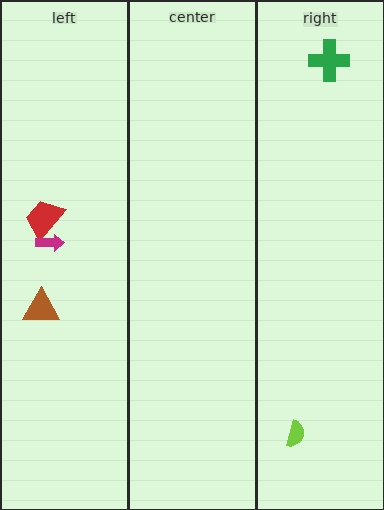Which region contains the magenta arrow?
The left region.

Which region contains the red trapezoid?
The left region.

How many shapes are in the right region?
2.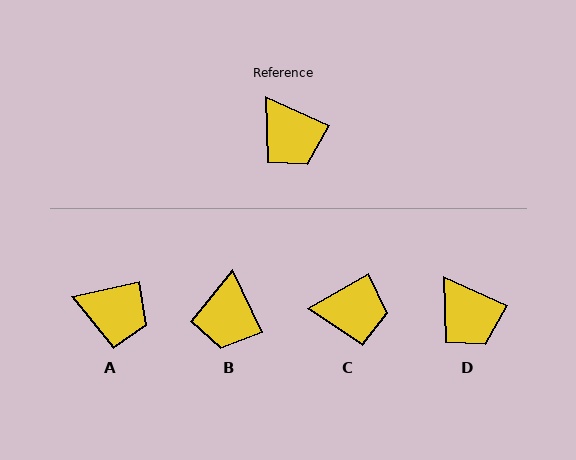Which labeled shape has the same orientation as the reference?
D.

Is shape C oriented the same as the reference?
No, it is off by about 55 degrees.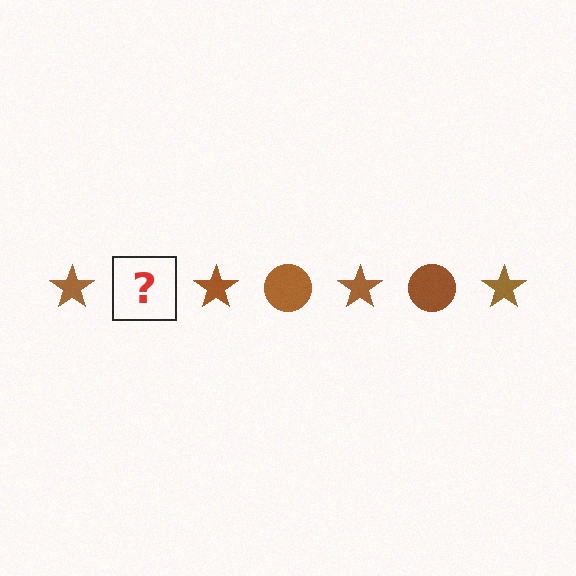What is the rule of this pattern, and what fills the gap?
The rule is that the pattern cycles through star, circle shapes in brown. The gap should be filled with a brown circle.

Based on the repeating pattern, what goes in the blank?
The blank should be a brown circle.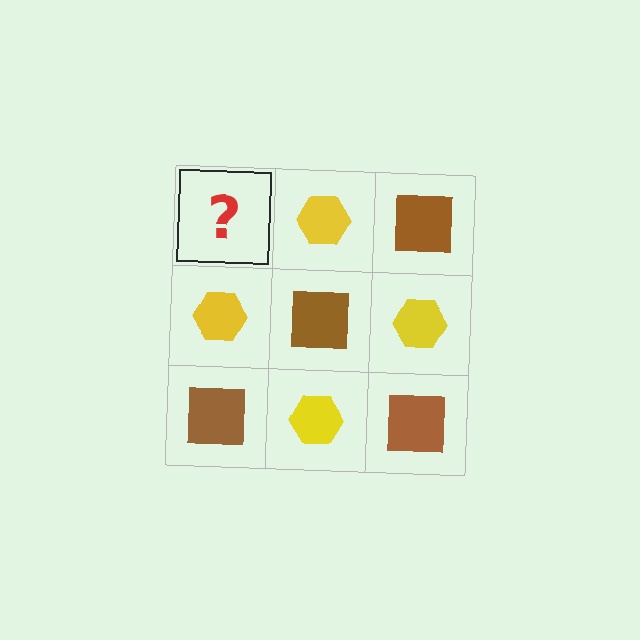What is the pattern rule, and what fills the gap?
The rule is that it alternates brown square and yellow hexagon in a checkerboard pattern. The gap should be filled with a brown square.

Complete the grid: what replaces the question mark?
The question mark should be replaced with a brown square.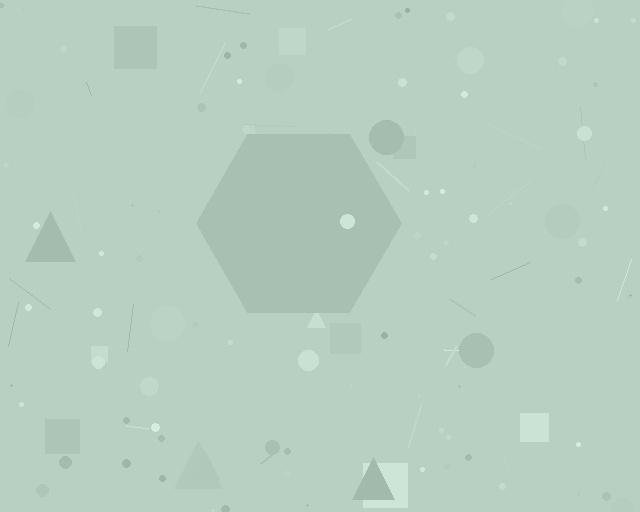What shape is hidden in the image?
A hexagon is hidden in the image.